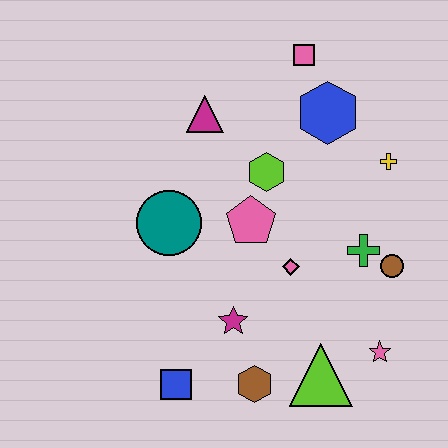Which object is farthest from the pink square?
The blue square is farthest from the pink square.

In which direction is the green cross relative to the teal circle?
The green cross is to the right of the teal circle.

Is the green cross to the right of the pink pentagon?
Yes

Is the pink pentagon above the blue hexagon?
No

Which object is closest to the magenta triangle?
The lime hexagon is closest to the magenta triangle.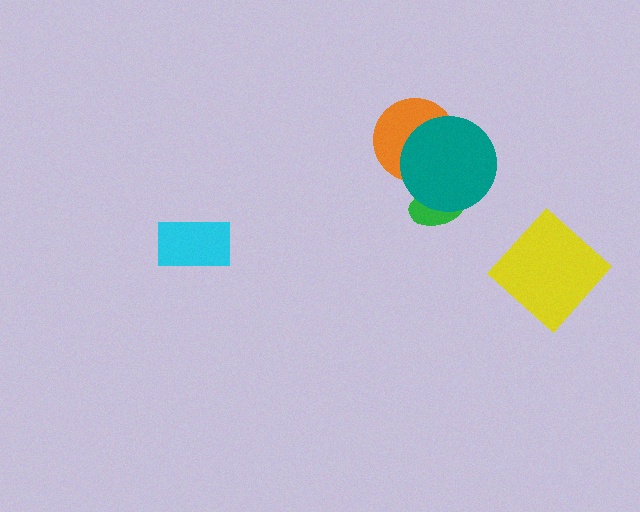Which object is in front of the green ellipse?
The teal circle is in front of the green ellipse.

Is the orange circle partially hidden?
Yes, it is partially covered by another shape.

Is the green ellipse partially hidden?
Yes, it is partially covered by another shape.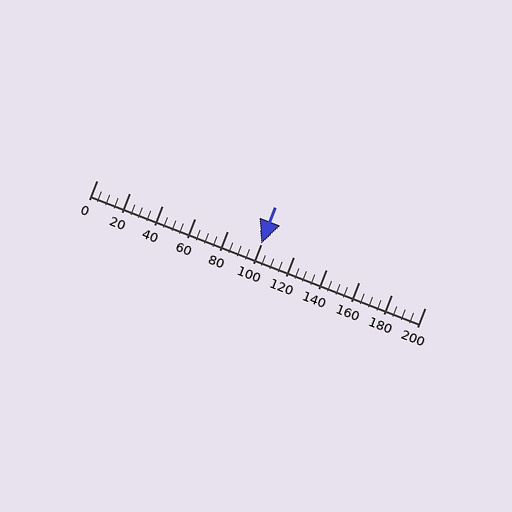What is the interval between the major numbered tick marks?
The major tick marks are spaced 20 units apart.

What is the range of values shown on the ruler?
The ruler shows values from 0 to 200.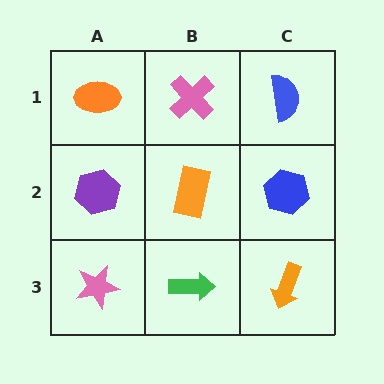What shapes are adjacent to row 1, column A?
A purple hexagon (row 2, column A), a pink cross (row 1, column B).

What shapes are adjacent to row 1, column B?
An orange rectangle (row 2, column B), an orange ellipse (row 1, column A), a blue semicircle (row 1, column C).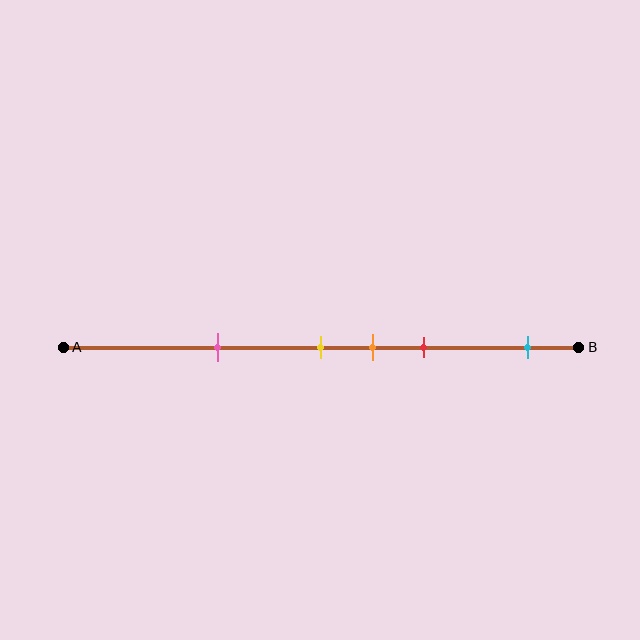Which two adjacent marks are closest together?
The yellow and orange marks are the closest adjacent pair.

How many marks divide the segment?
There are 5 marks dividing the segment.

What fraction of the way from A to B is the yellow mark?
The yellow mark is approximately 50% (0.5) of the way from A to B.